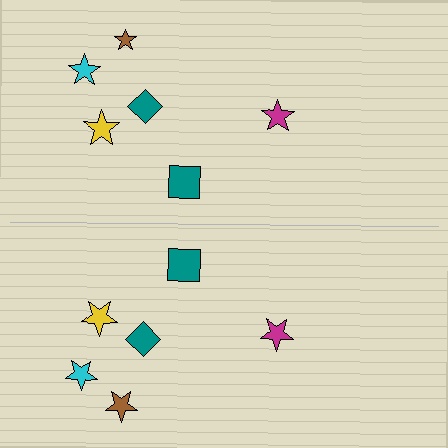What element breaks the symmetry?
The brown star on the bottom side has a different size than its mirror counterpart.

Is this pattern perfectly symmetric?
No, the pattern is not perfectly symmetric. The brown star on the bottom side has a different size than its mirror counterpart.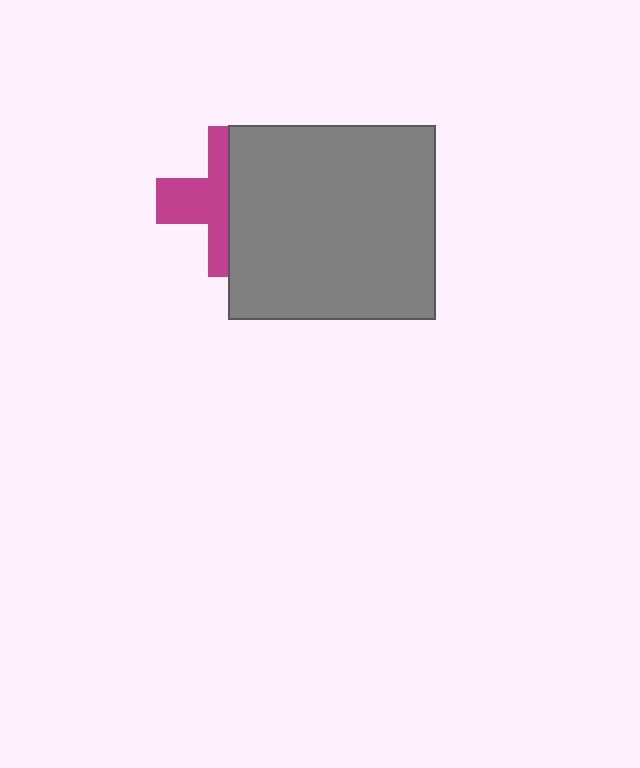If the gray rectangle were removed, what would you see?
You would see the complete magenta cross.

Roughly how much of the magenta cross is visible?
About half of it is visible (roughly 46%).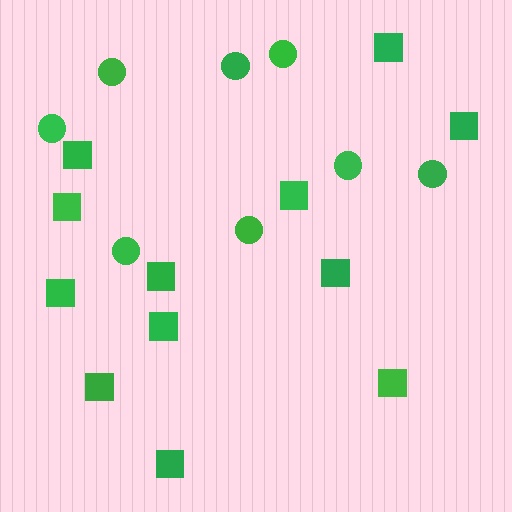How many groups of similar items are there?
There are 2 groups: one group of squares (12) and one group of circles (8).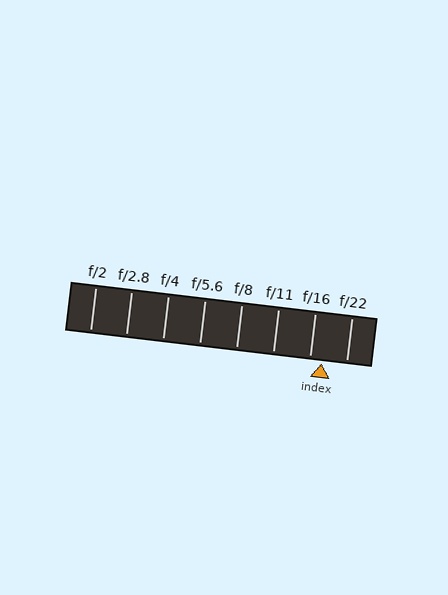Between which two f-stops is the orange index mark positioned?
The index mark is between f/16 and f/22.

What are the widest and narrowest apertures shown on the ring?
The widest aperture shown is f/2 and the narrowest is f/22.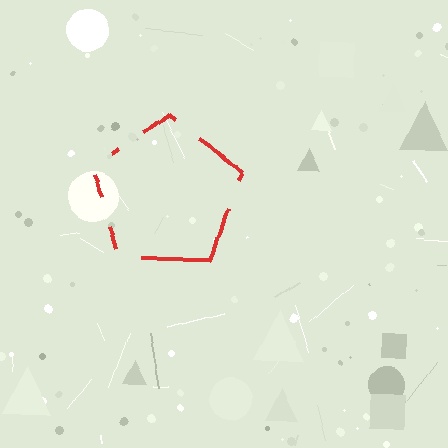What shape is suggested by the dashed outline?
The dashed outline suggests a pentagon.